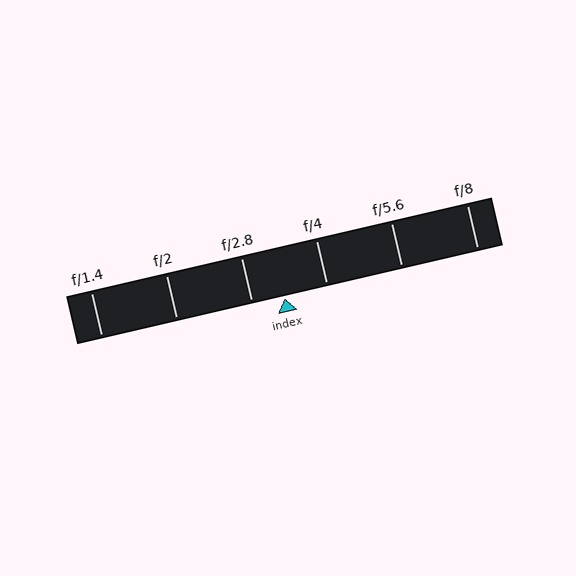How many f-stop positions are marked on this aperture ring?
There are 6 f-stop positions marked.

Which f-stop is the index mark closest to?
The index mark is closest to f/2.8.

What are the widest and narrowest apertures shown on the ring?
The widest aperture shown is f/1.4 and the narrowest is f/8.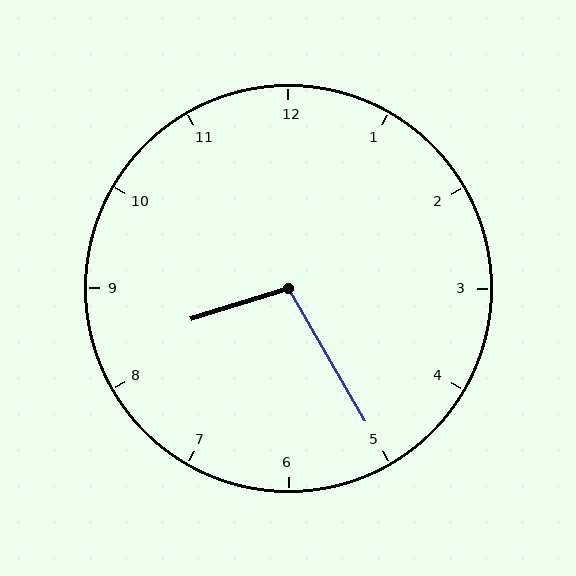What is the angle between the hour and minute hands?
Approximately 102 degrees.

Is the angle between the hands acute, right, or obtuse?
It is obtuse.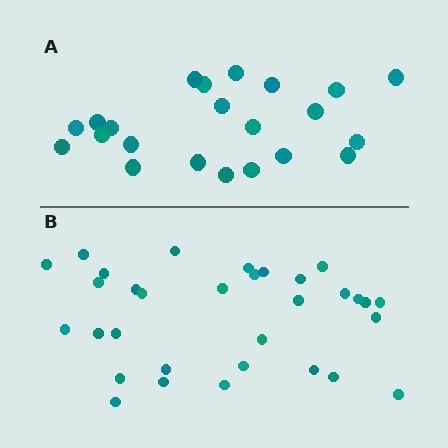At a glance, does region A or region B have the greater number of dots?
Region B (the bottom region) has more dots.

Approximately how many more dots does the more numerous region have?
Region B has roughly 10 or so more dots than region A.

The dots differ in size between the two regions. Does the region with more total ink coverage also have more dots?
No. Region A has more total ink coverage because its dots are larger, but region B actually contains more individual dots. Total area can be misleading — the number of items is what matters here.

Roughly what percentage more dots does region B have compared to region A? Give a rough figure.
About 45% more.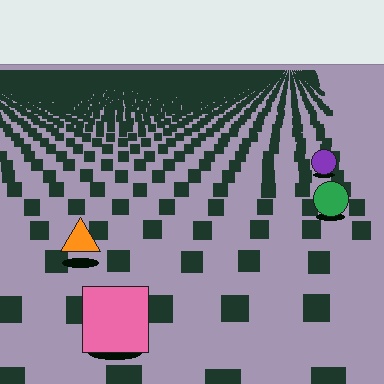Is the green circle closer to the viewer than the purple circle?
Yes. The green circle is closer — you can tell from the texture gradient: the ground texture is coarser near it.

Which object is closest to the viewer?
The pink square is closest. The texture marks near it are larger and more spread out.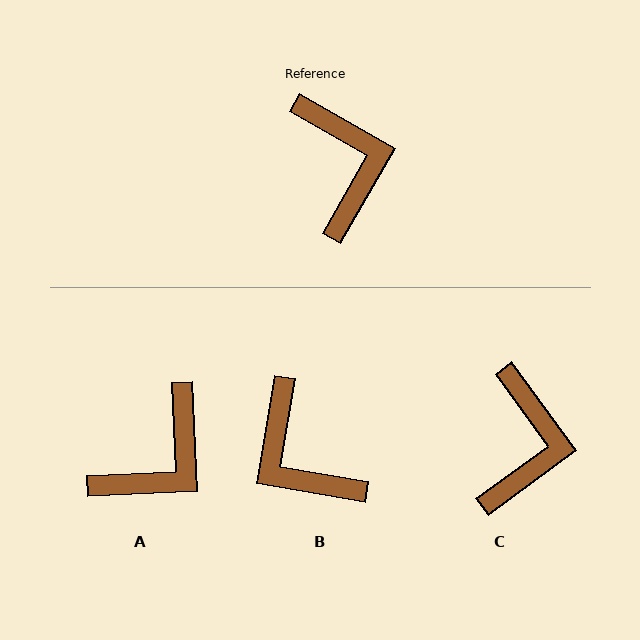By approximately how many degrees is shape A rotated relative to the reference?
Approximately 58 degrees clockwise.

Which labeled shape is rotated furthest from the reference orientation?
B, about 160 degrees away.